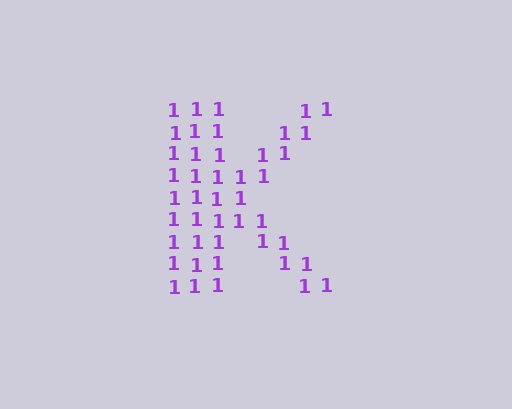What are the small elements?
The small elements are digit 1's.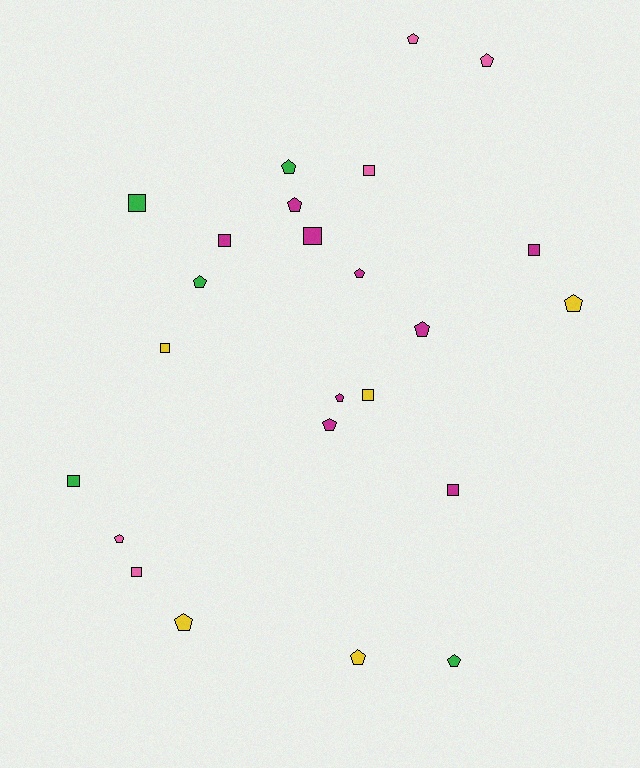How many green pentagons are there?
There are 3 green pentagons.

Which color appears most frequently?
Magenta, with 9 objects.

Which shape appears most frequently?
Pentagon, with 14 objects.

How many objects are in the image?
There are 24 objects.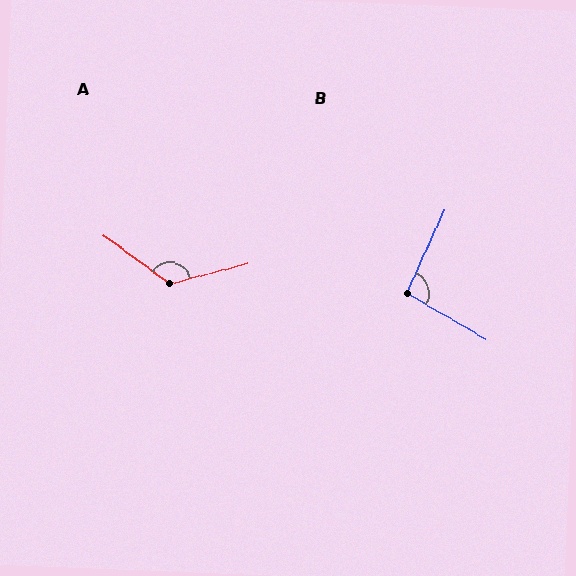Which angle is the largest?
A, at approximately 129 degrees.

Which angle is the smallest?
B, at approximately 96 degrees.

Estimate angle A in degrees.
Approximately 129 degrees.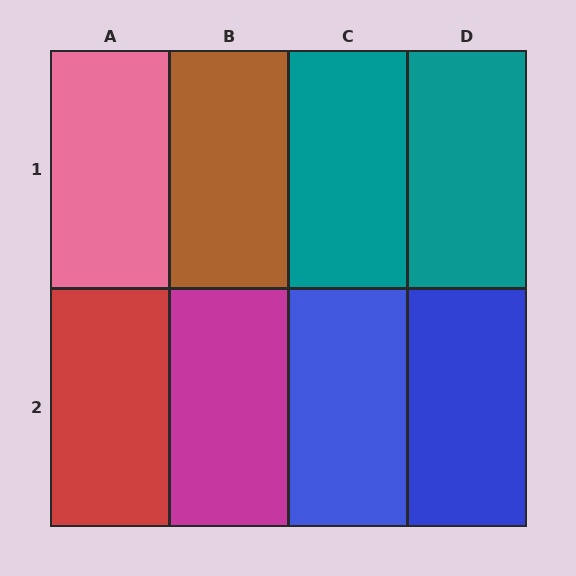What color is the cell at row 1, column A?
Pink.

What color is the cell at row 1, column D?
Teal.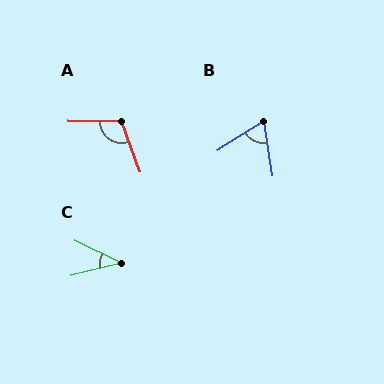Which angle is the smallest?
C, at approximately 39 degrees.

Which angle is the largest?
A, at approximately 111 degrees.